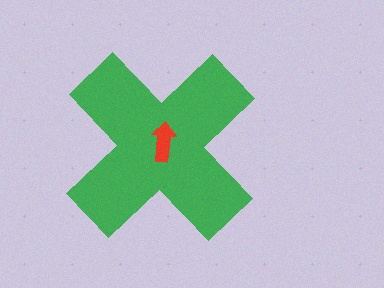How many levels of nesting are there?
2.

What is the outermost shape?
The green cross.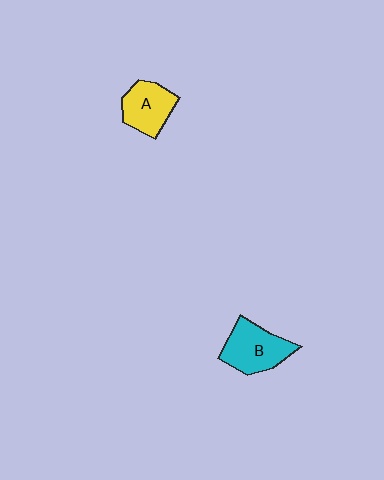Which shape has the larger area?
Shape B (cyan).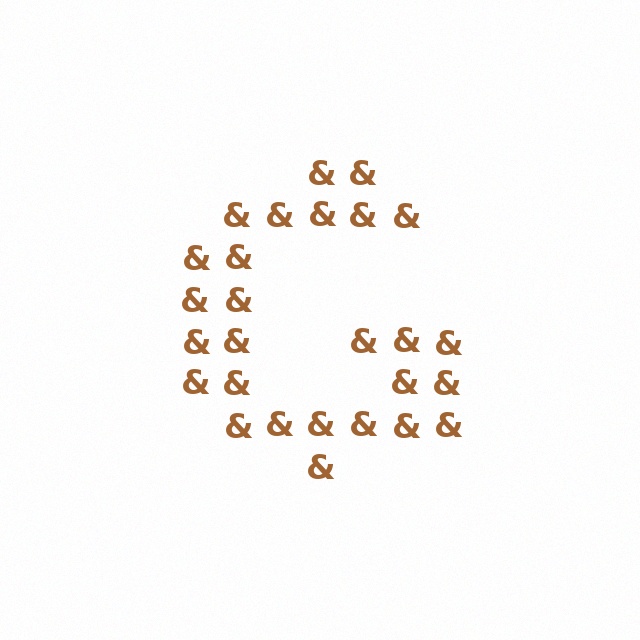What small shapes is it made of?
It is made of small ampersands.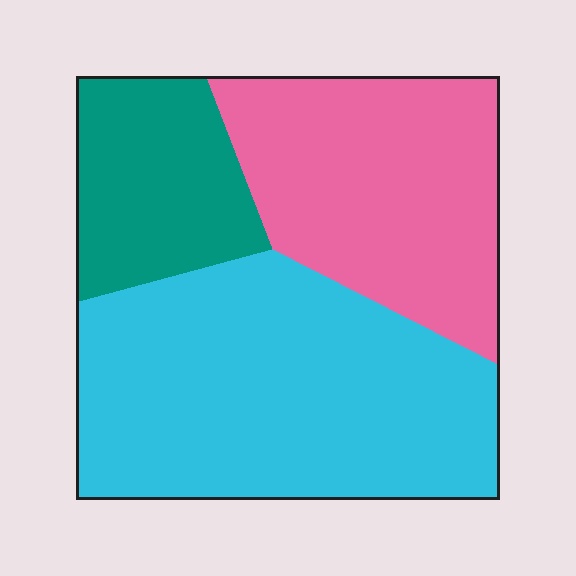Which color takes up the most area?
Cyan, at roughly 50%.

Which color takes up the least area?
Teal, at roughly 20%.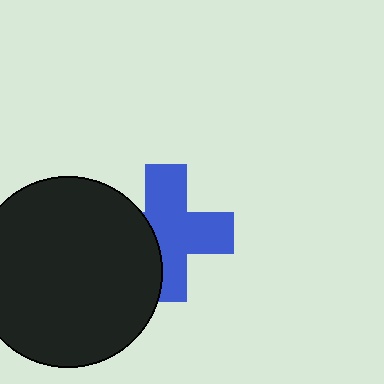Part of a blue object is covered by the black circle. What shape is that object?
It is a cross.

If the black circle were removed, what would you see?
You would see the complete blue cross.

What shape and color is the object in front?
The object in front is a black circle.